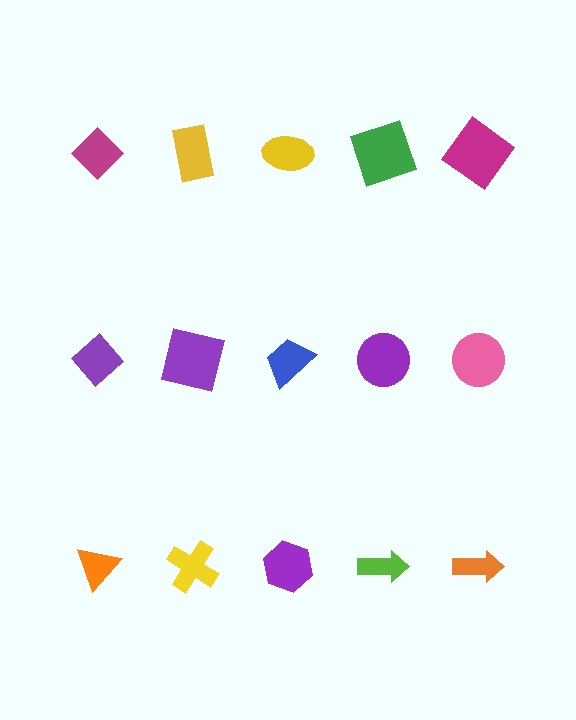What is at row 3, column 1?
An orange triangle.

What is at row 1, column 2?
A yellow rectangle.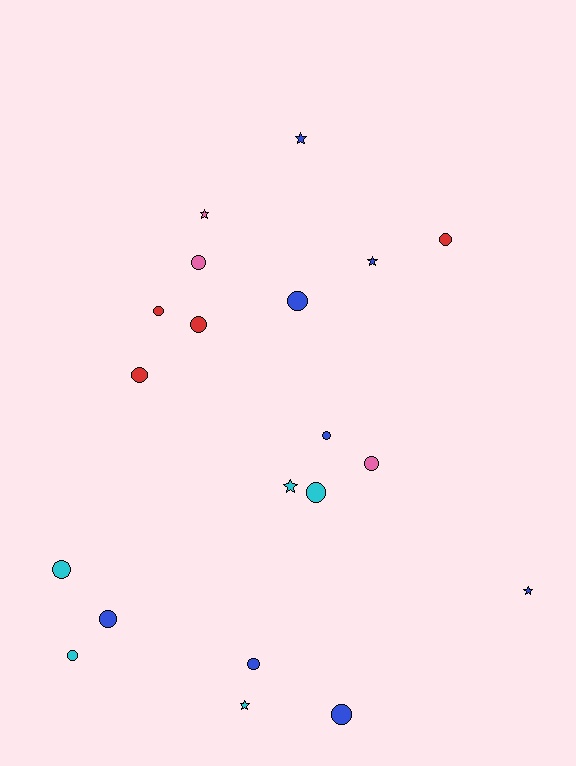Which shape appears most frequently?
Circle, with 14 objects.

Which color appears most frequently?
Blue, with 8 objects.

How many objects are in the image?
There are 20 objects.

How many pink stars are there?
There is 1 pink star.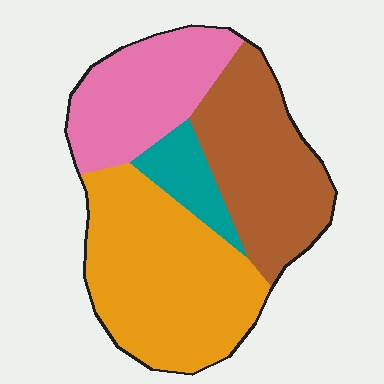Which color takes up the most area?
Orange, at roughly 40%.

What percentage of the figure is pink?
Pink takes up about one quarter (1/4) of the figure.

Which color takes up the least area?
Teal, at roughly 10%.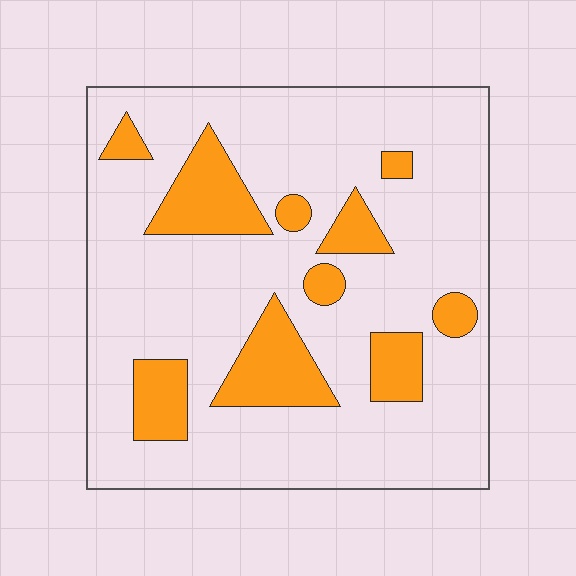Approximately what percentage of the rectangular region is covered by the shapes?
Approximately 20%.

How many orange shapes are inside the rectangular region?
10.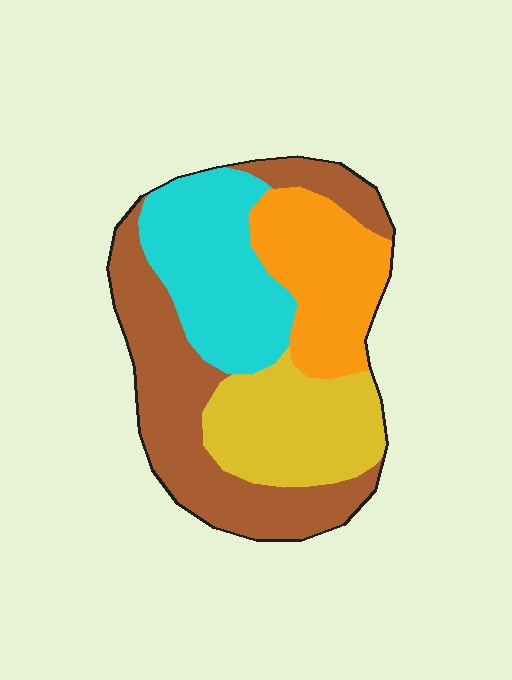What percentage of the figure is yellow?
Yellow takes up about one fifth (1/5) of the figure.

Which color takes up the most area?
Brown, at roughly 35%.